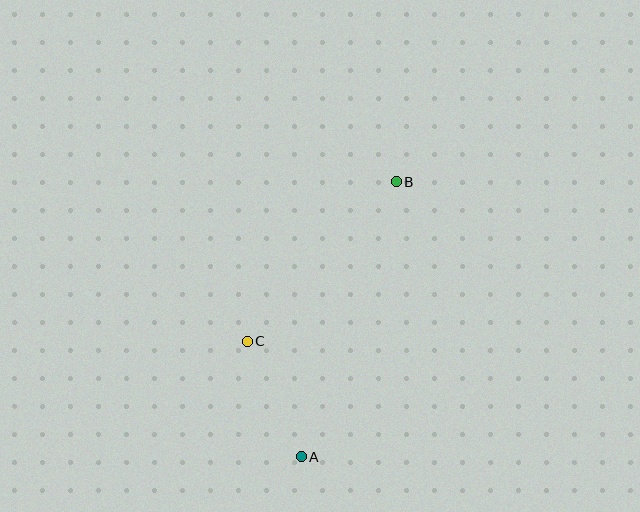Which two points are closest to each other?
Points A and C are closest to each other.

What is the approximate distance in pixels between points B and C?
The distance between B and C is approximately 219 pixels.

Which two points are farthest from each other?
Points A and B are farthest from each other.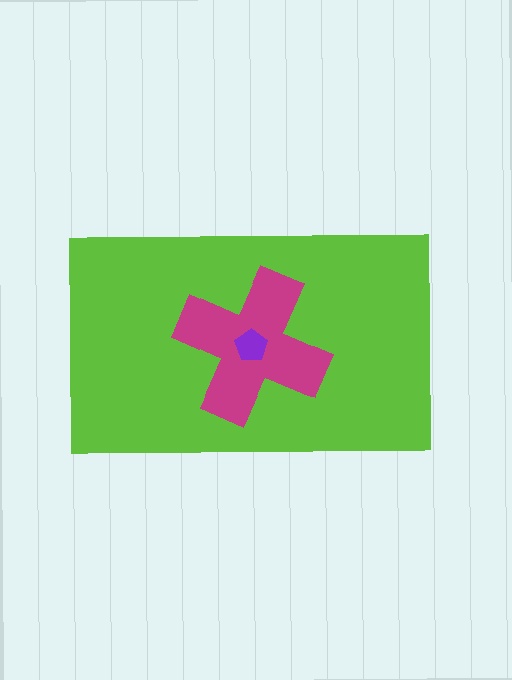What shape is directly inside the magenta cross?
The purple pentagon.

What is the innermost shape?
The purple pentagon.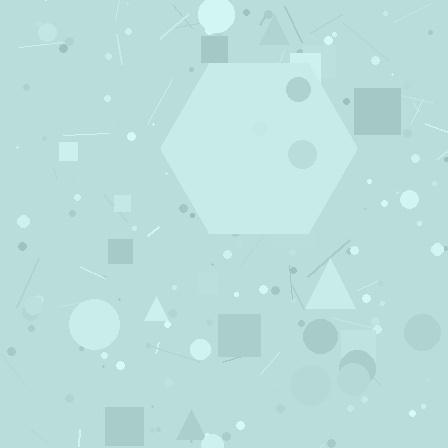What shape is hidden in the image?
A hexagon is hidden in the image.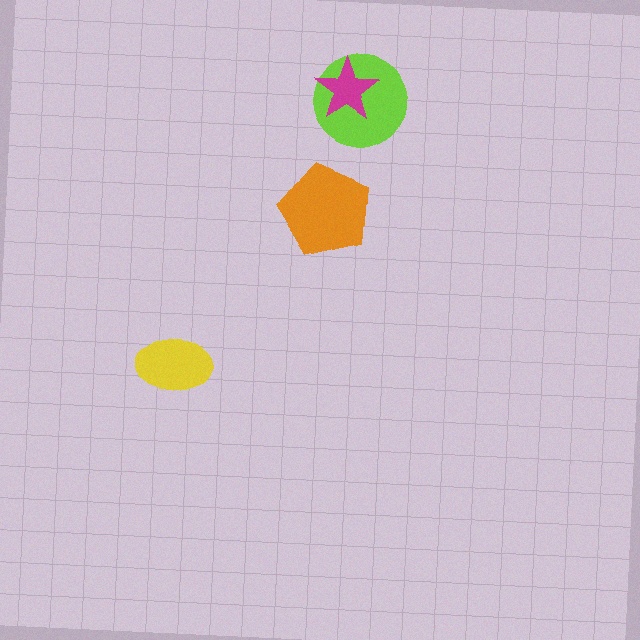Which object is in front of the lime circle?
The magenta star is in front of the lime circle.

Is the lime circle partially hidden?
Yes, it is partially covered by another shape.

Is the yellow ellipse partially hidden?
No, no other shape covers it.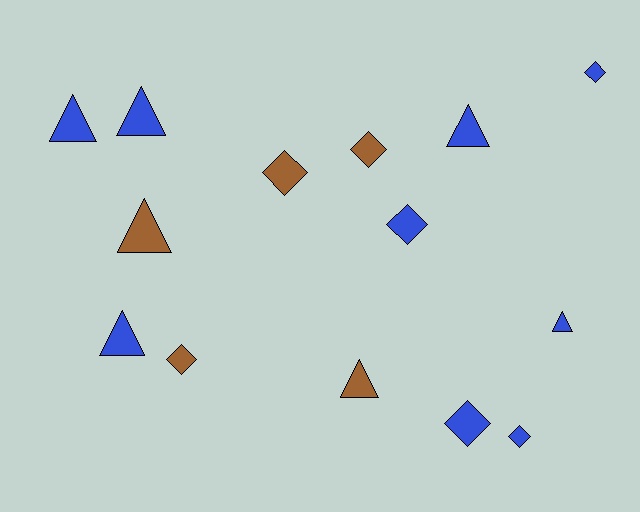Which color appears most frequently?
Blue, with 9 objects.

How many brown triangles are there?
There are 2 brown triangles.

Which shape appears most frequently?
Triangle, with 7 objects.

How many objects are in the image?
There are 14 objects.